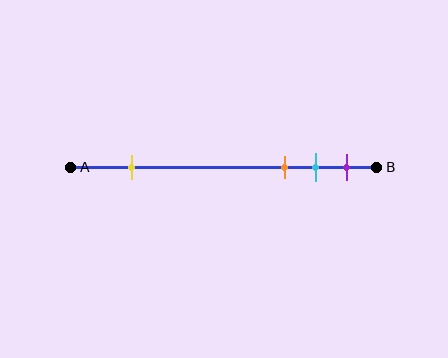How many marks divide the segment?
There are 4 marks dividing the segment.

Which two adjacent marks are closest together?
The cyan and purple marks are the closest adjacent pair.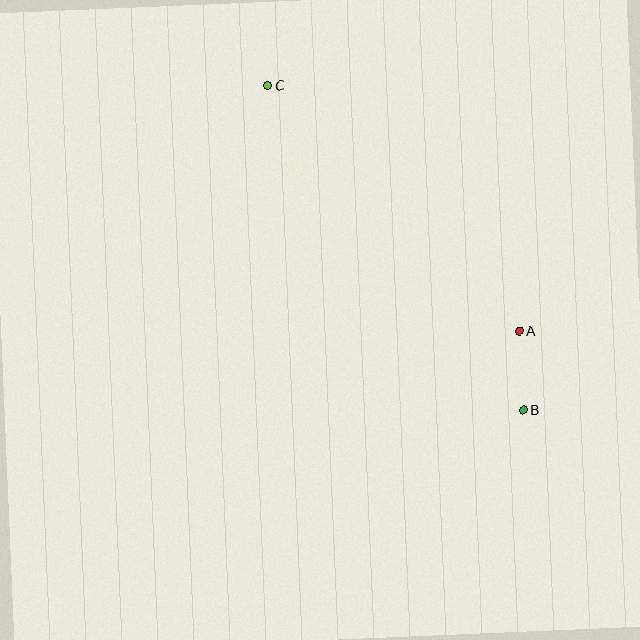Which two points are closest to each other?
Points A and B are closest to each other.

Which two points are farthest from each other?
Points B and C are farthest from each other.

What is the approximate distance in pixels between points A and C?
The distance between A and C is approximately 351 pixels.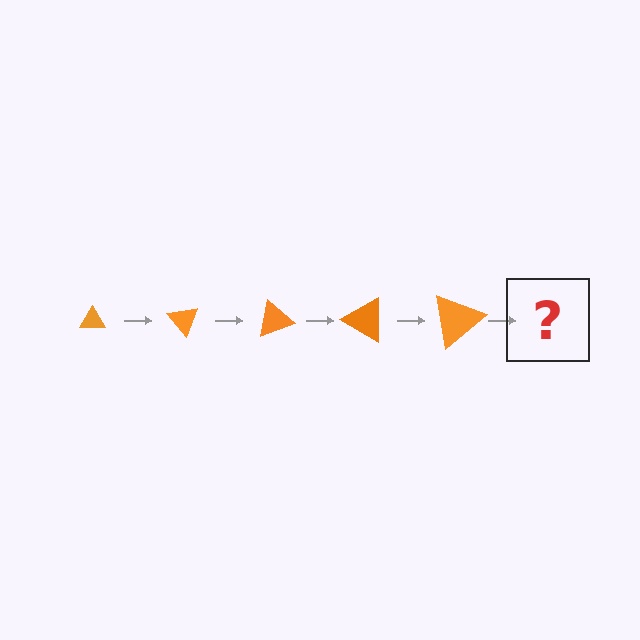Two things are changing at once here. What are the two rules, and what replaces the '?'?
The two rules are that the triangle grows larger each step and it rotates 50 degrees each step. The '?' should be a triangle, larger than the previous one and rotated 250 degrees from the start.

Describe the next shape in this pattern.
It should be a triangle, larger than the previous one and rotated 250 degrees from the start.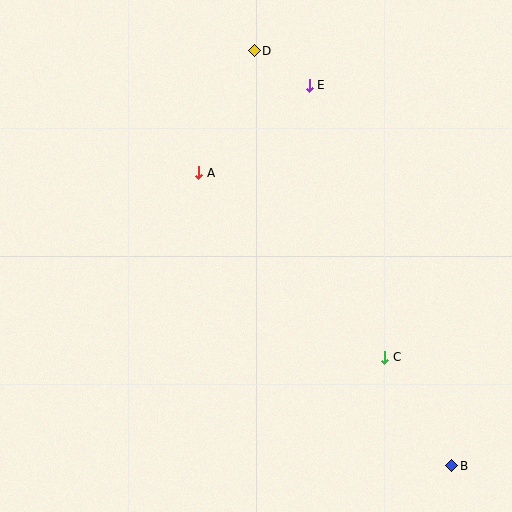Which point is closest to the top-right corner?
Point E is closest to the top-right corner.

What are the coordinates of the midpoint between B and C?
The midpoint between B and C is at (418, 411).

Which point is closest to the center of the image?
Point A at (199, 173) is closest to the center.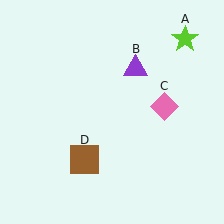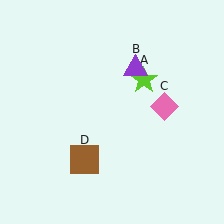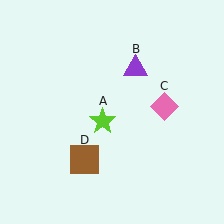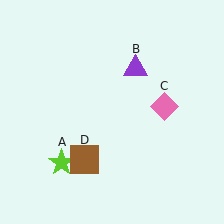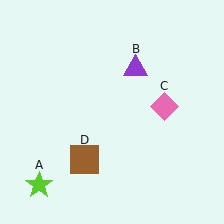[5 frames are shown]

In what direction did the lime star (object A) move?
The lime star (object A) moved down and to the left.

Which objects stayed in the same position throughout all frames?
Purple triangle (object B) and pink diamond (object C) and brown square (object D) remained stationary.